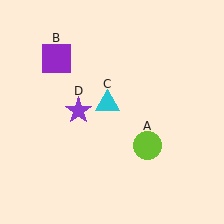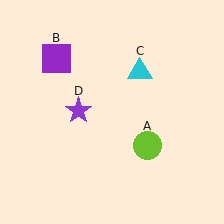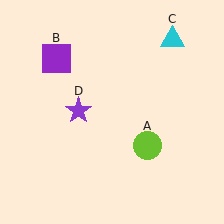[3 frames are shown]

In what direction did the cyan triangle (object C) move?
The cyan triangle (object C) moved up and to the right.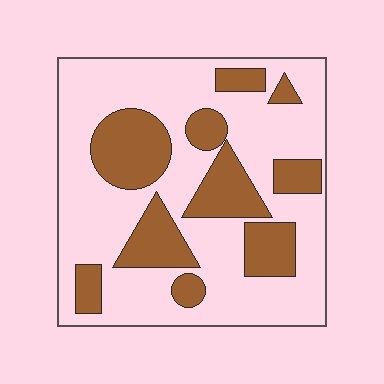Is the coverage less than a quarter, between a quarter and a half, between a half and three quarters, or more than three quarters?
Between a quarter and a half.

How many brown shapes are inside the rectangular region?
10.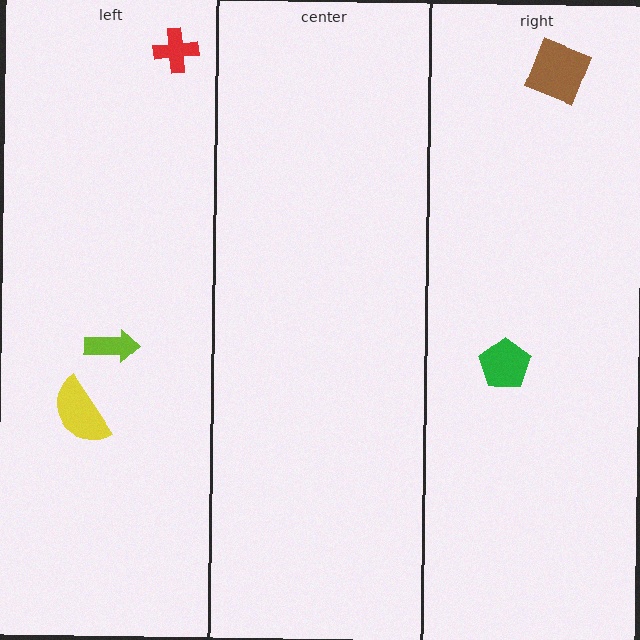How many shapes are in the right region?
2.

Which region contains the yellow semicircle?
The left region.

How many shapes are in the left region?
3.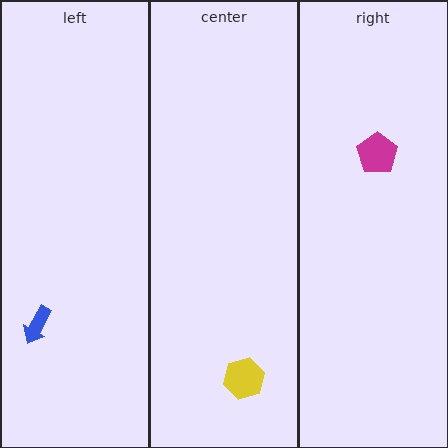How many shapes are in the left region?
1.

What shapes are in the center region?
The yellow hexagon.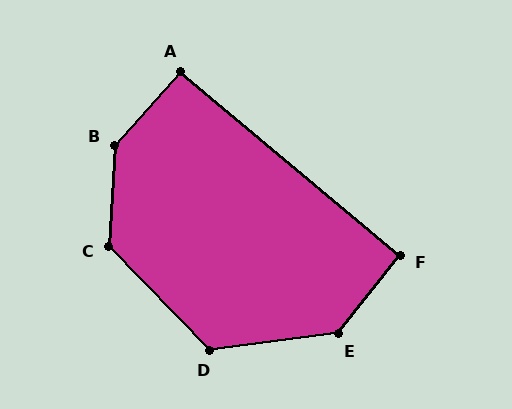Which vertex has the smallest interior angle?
F, at approximately 92 degrees.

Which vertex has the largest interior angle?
B, at approximately 142 degrees.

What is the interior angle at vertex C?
Approximately 133 degrees (obtuse).